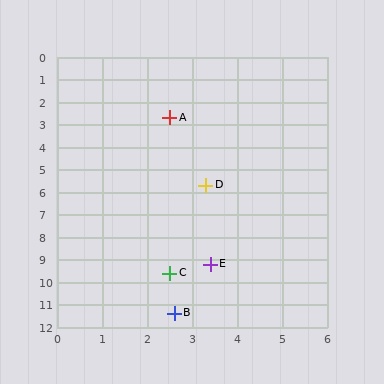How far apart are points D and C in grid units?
Points D and C are about 4.0 grid units apart.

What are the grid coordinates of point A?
Point A is at approximately (2.5, 2.7).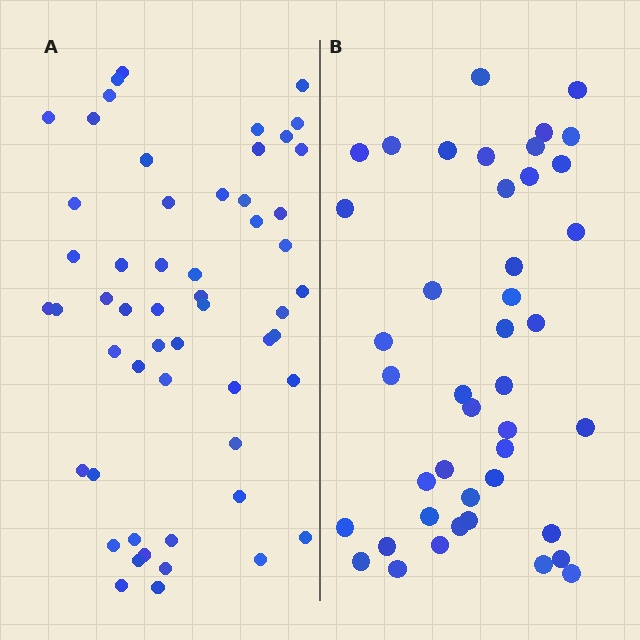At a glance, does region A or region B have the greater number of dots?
Region A (the left region) has more dots.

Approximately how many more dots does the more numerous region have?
Region A has roughly 12 or so more dots than region B.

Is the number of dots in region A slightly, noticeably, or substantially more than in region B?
Region A has noticeably more, but not dramatically so. The ratio is roughly 1.3 to 1.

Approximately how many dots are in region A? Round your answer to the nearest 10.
About 60 dots. (The exact count is 55, which rounds to 60.)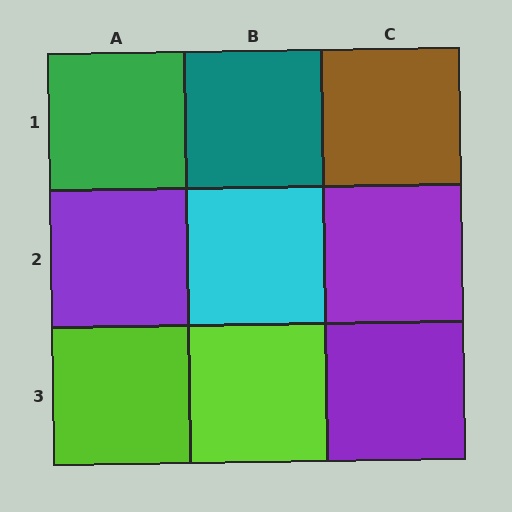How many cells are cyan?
1 cell is cyan.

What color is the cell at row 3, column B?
Lime.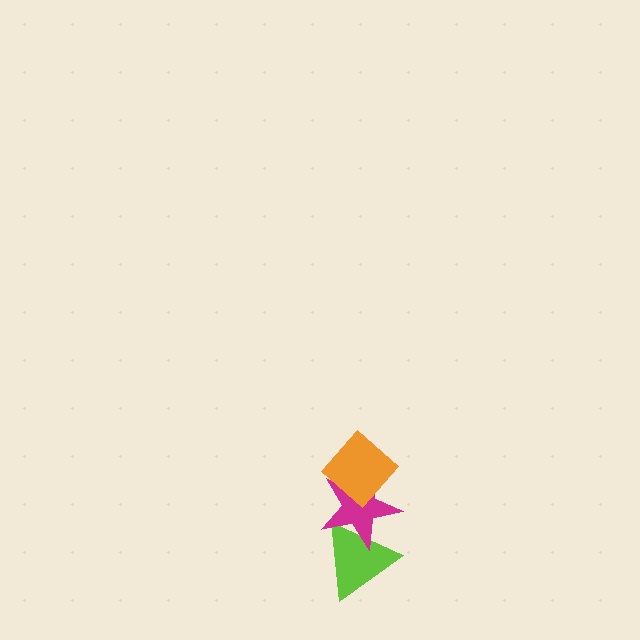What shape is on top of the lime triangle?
The magenta star is on top of the lime triangle.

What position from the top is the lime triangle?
The lime triangle is 3rd from the top.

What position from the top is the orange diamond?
The orange diamond is 1st from the top.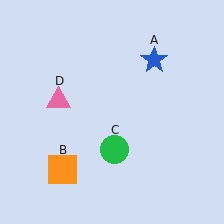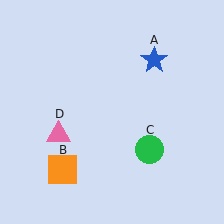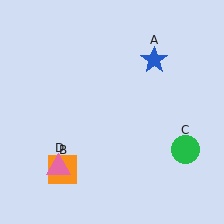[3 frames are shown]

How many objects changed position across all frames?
2 objects changed position: green circle (object C), pink triangle (object D).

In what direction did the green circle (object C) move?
The green circle (object C) moved right.